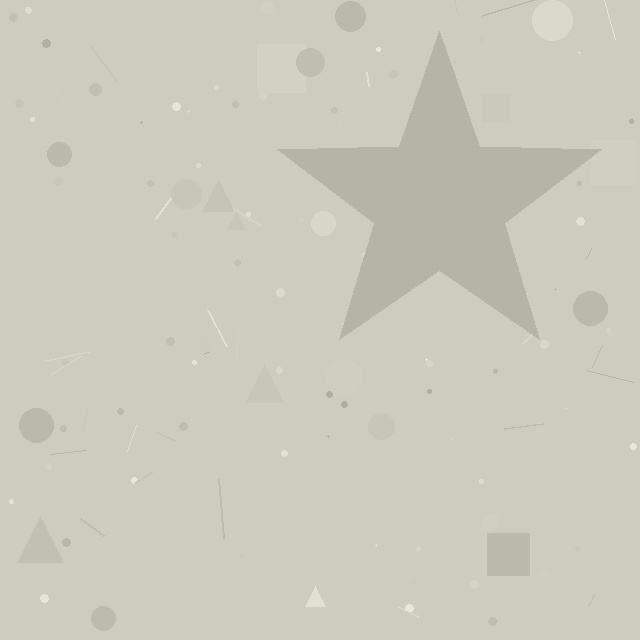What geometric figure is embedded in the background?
A star is embedded in the background.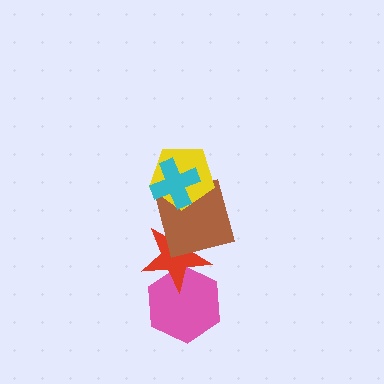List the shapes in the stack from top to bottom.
From top to bottom: the cyan cross, the yellow pentagon, the brown square, the red star, the pink hexagon.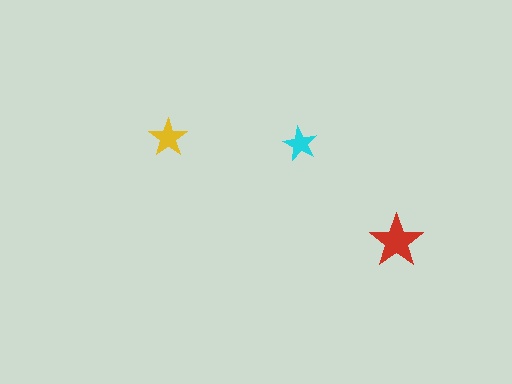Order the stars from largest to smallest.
the red one, the yellow one, the cyan one.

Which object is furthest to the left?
The yellow star is leftmost.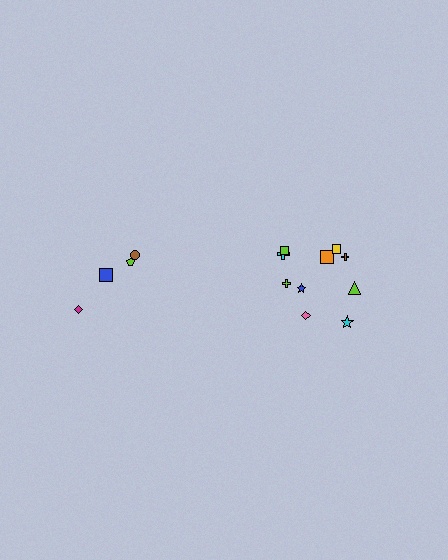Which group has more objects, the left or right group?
The right group.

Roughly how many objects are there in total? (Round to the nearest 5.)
Roughly 15 objects in total.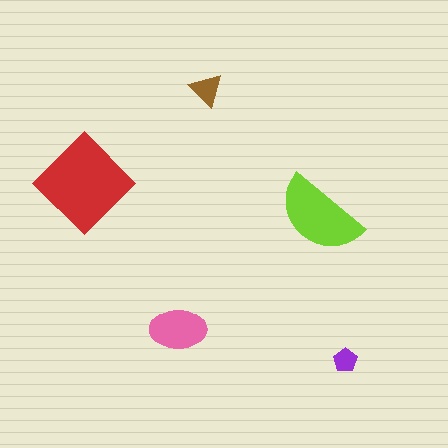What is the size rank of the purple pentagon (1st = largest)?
5th.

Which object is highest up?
The brown triangle is topmost.